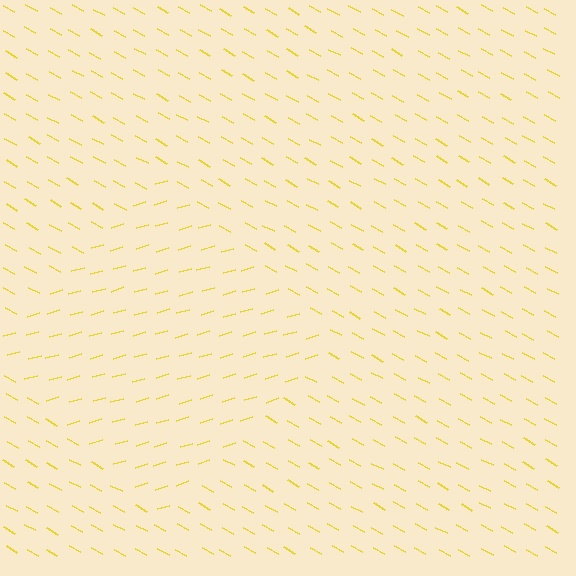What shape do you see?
I see a diamond.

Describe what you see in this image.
The image is filled with small yellow line segments. A diamond region in the image has lines oriented differently from the surrounding lines, creating a visible texture boundary.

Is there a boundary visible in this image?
Yes, there is a texture boundary formed by a change in line orientation.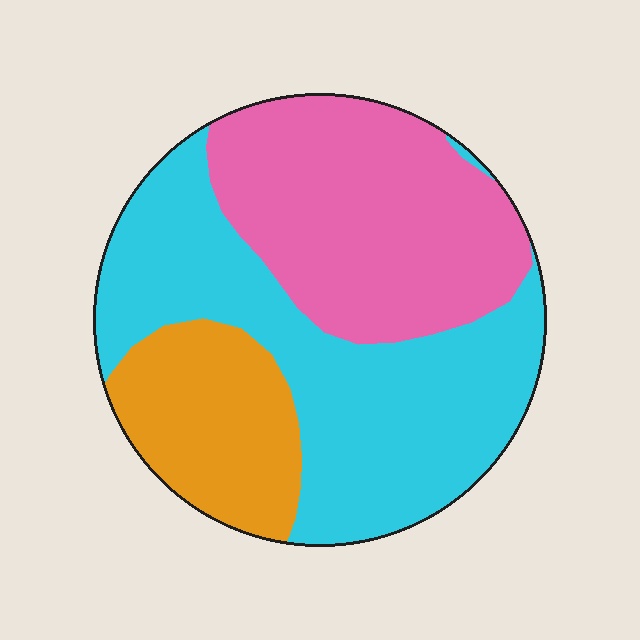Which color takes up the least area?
Orange, at roughly 20%.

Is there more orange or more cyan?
Cyan.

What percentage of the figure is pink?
Pink takes up between a quarter and a half of the figure.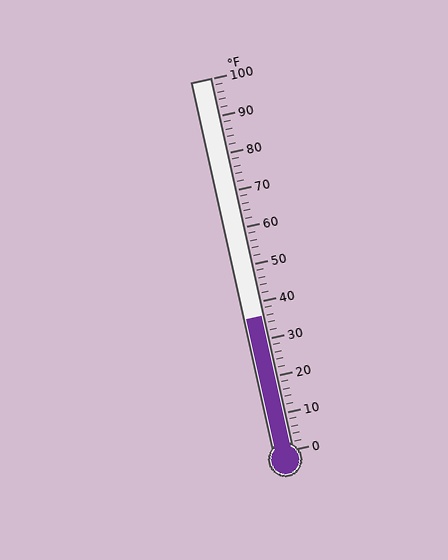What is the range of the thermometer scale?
The thermometer scale ranges from 0°F to 100°F.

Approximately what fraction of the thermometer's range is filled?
The thermometer is filled to approximately 35% of its range.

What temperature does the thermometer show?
The thermometer shows approximately 36°F.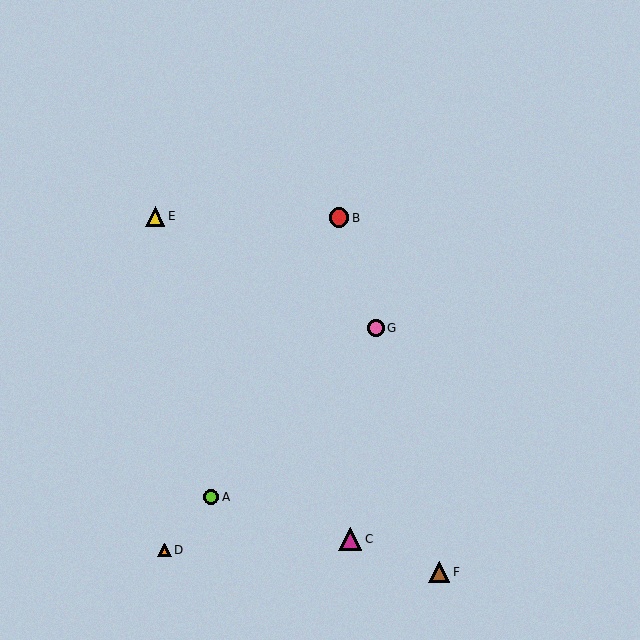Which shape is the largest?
The magenta triangle (labeled C) is the largest.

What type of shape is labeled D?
Shape D is an orange triangle.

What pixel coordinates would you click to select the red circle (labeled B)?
Click at (339, 218) to select the red circle B.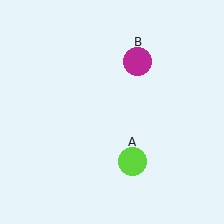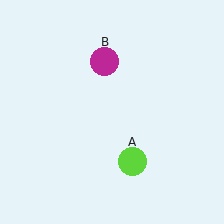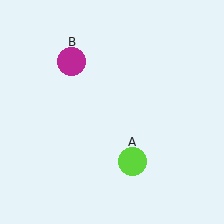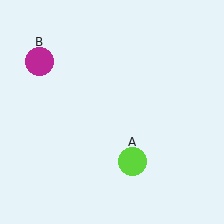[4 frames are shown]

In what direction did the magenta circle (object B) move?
The magenta circle (object B) moved left.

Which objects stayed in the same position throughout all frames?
Lime circle (object A) remained stationary.